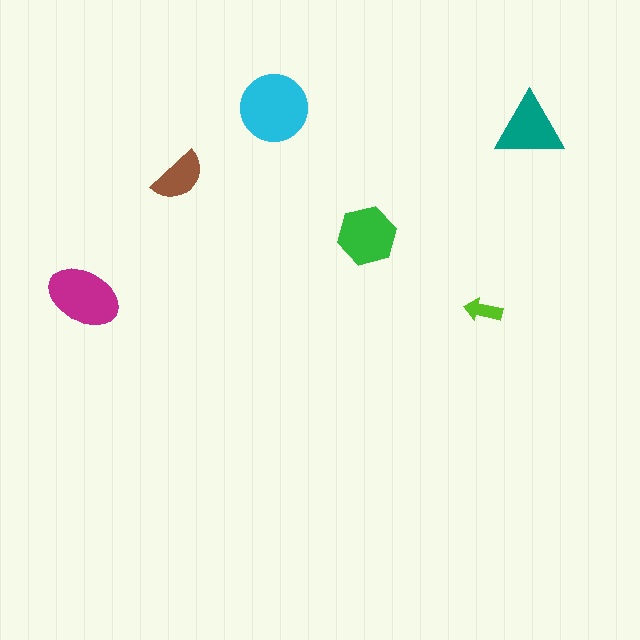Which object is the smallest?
The lime arrow.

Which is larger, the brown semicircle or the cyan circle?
The cyan circle.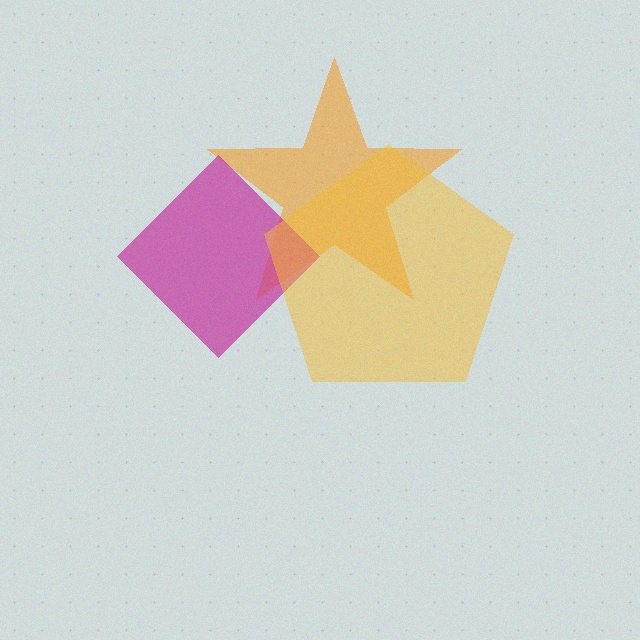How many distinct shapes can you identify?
There are 3 distinct shapes: an orange star, a magenta diamond, a yellow pentagon.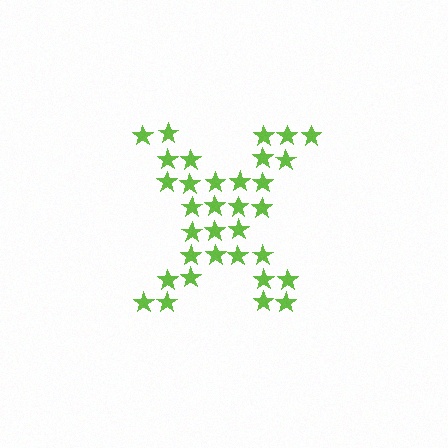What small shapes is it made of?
It is made of small stars.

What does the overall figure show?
The overall figure shows the letter X.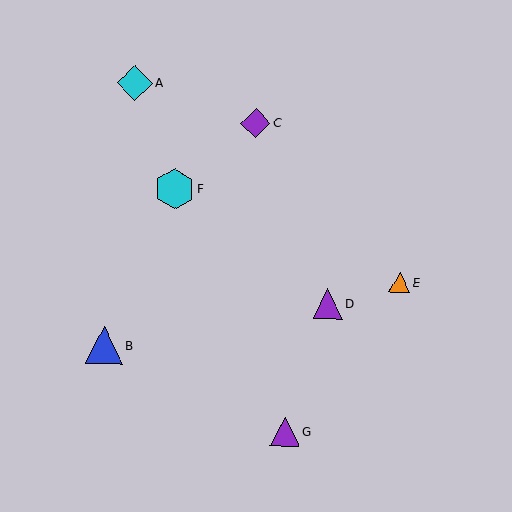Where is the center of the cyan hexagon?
The center of the cyan hexagon is at (174, 189).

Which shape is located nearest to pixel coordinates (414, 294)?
The orange triangle (labeled E) at (400, 282) is nearest to that location.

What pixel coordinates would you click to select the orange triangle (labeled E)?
Click at (400, 282) to select the orange triangle E.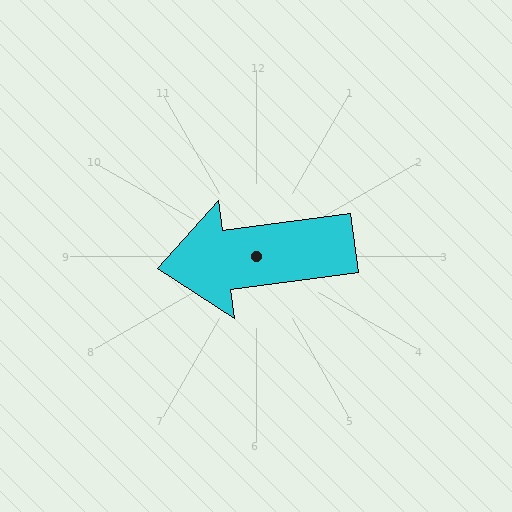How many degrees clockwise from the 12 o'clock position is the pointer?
Approximately 263 degrees.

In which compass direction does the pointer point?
West.